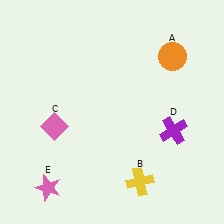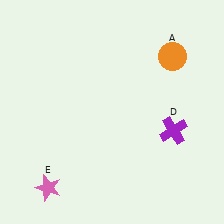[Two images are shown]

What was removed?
The pink diamond (C), the yellow cross (B) were removed in Image 2.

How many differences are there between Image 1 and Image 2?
There are 2 differences between the two images.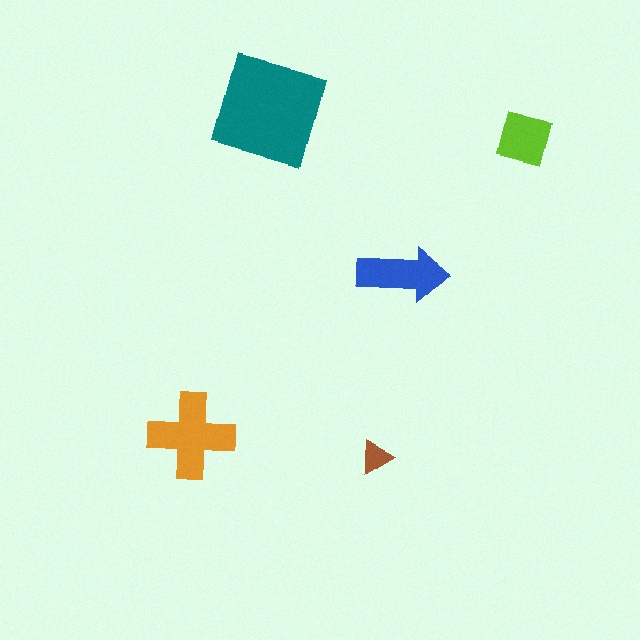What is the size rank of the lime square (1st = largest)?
4th.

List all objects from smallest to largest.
The brown triangle, the lime square, the blue arrow, the orange cross, the teal square.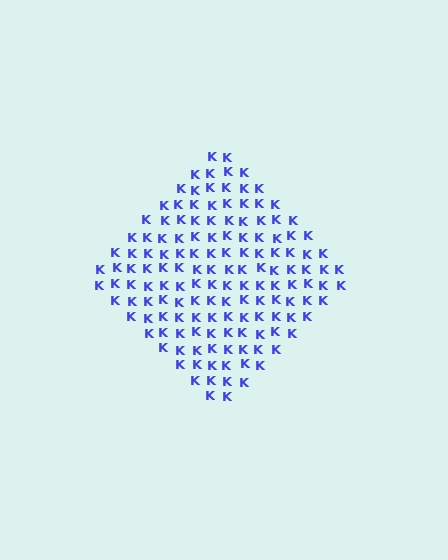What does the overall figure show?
The overall figure shows a diamond.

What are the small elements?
The small elements are letter K's.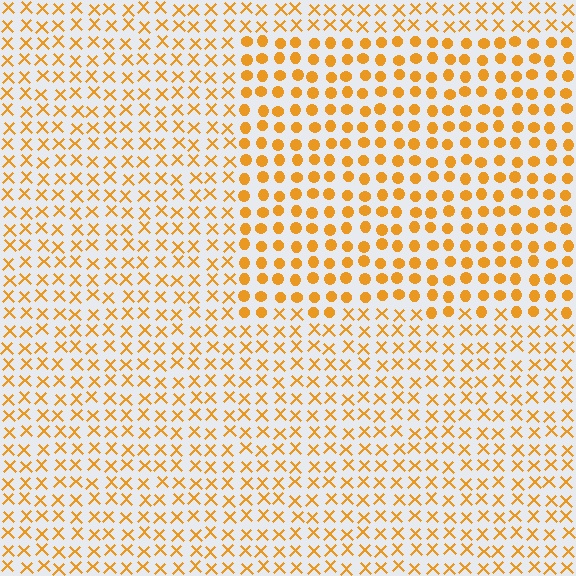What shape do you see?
I see a rectangle.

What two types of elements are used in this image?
The image uses circles inside the rectangle region and X marks outside it.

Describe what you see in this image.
The image is filled with small orange elements arranged in a uniform grid. A rectangle-shaped region contains circles, while the surrounding area contains X marks. The boundary is defined purely by the change in element shape.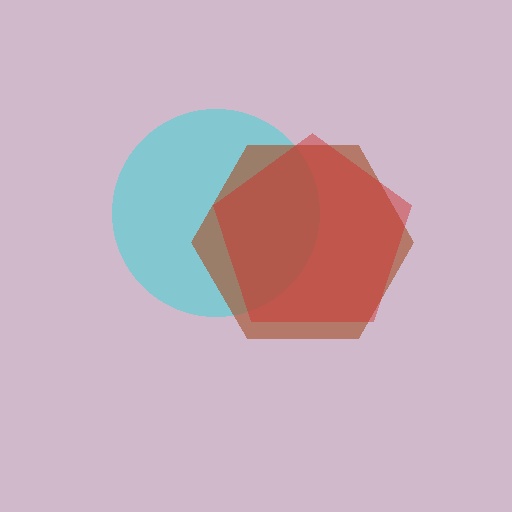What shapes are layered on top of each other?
The layered shapes are: a cyan circle, a brown hexagon, a red pentagon.